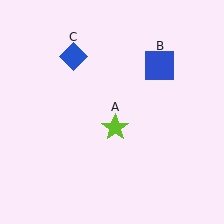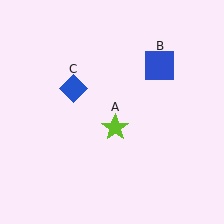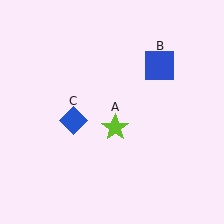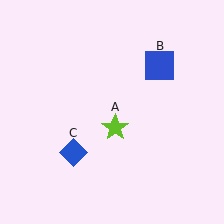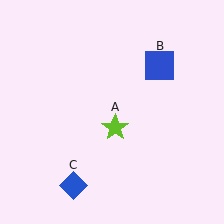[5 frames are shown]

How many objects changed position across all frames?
1 object changed position: blue diamond (object C).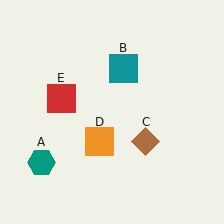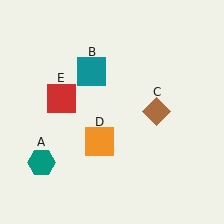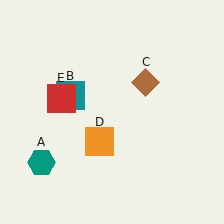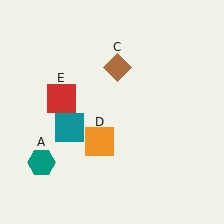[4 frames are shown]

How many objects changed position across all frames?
2 objects changed position: teal square (object B), brown diamond (object C).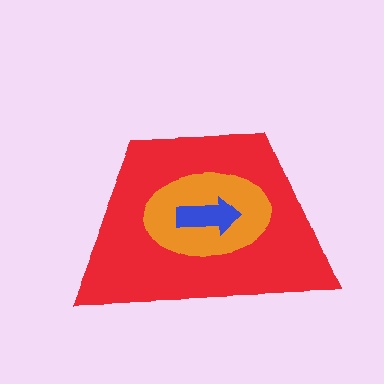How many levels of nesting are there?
3.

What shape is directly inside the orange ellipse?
The blue arrow.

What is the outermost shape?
The red trapezoid.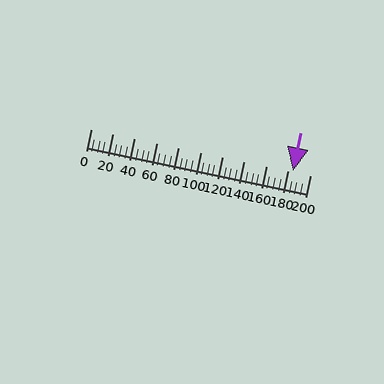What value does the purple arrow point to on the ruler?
The purple arrow points to approximately 185.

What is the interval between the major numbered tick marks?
The major tick marks are spaced 20 units apart.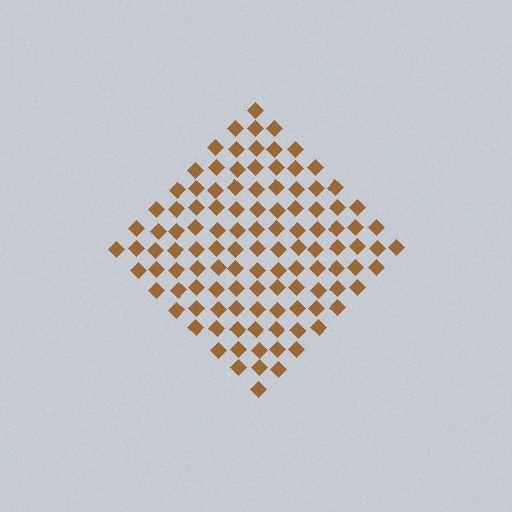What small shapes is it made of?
It is made of small diamonds.